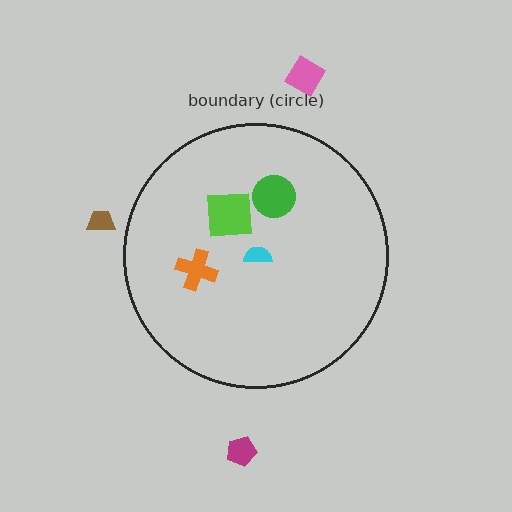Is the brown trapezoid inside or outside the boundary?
Outside.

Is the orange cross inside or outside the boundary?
Inside.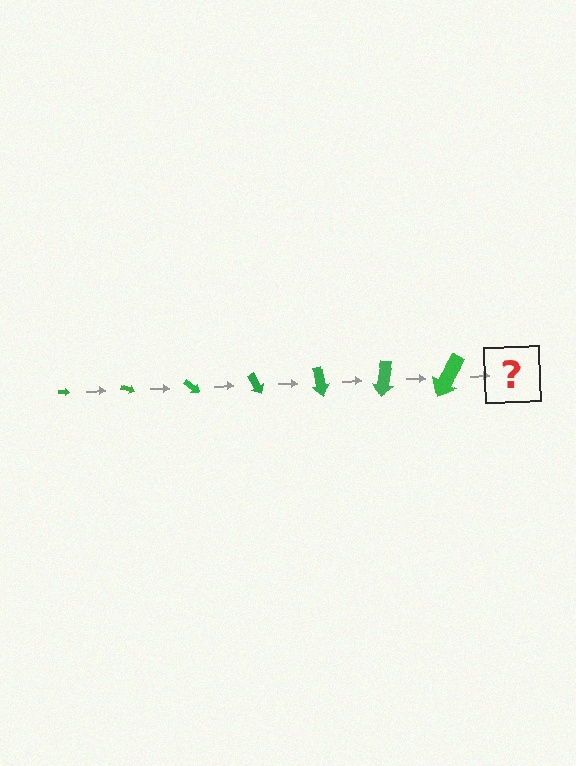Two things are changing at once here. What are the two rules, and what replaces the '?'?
The two rules are that the arrow grows larger each step and it rotates 20 degrees each step. The '?' should be an arrow, larger than the previous one and rotated 140 degrees from the start.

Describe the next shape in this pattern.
It should be an arrow, larger than the previous one and rotated 140 degrees from the start.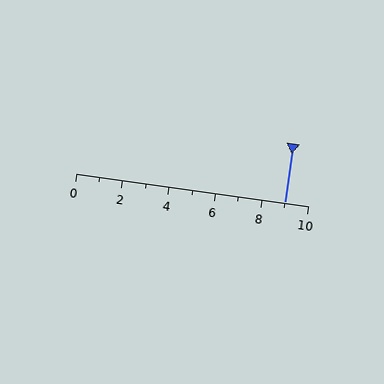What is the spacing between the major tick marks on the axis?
The major ticks are spaced 2 apart.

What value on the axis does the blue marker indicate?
The marker indicates approximately 9.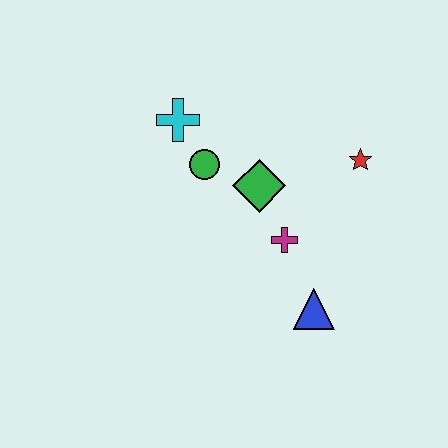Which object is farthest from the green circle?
The blue triangle is farthest from the green circle.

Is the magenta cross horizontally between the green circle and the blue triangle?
Yes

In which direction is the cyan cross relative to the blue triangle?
The cyan cross is above the blue triangle.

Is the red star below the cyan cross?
Yes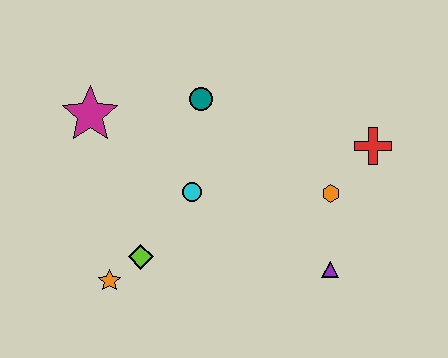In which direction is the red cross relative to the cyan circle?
The red cross is to the right of the cyan circle.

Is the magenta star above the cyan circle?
Yes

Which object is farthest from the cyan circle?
The red cross is farthest from the cyan circle.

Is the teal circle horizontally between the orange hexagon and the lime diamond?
Yes